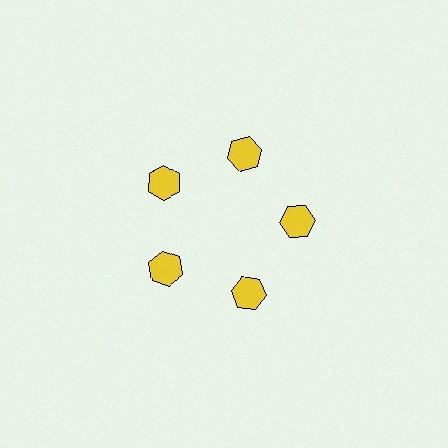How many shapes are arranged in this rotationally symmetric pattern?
There are 5 shapes, arranged in 5 groups of 1.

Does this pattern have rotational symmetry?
Yes, this pattern has 5-fold rotational symmetry. It looks the same after rotating 72 degrees around the center.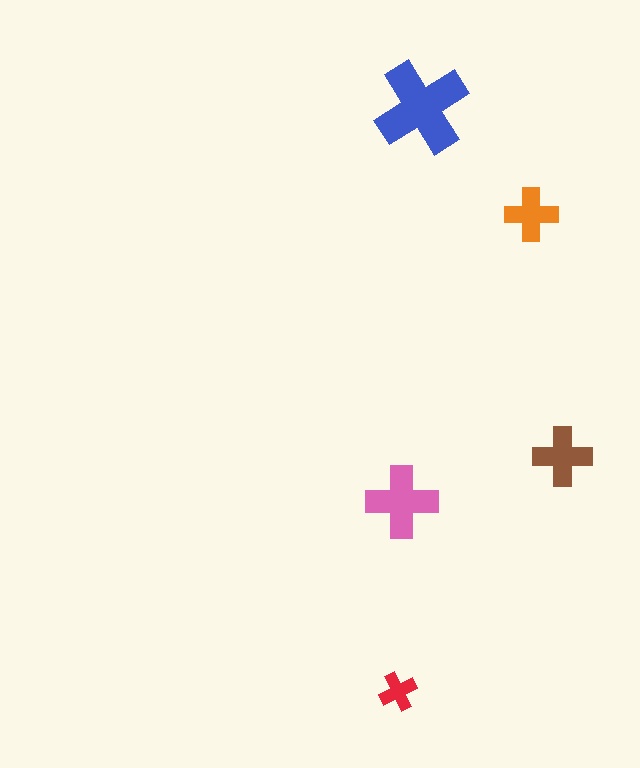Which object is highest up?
The blue cross is topmost.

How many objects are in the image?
There are 5 objects in the image.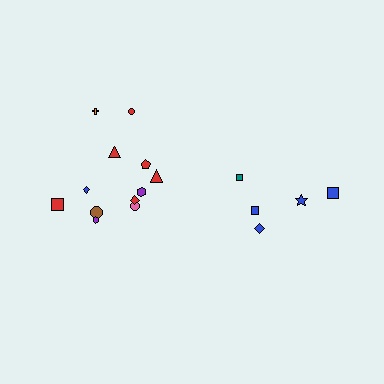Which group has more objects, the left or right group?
The left group.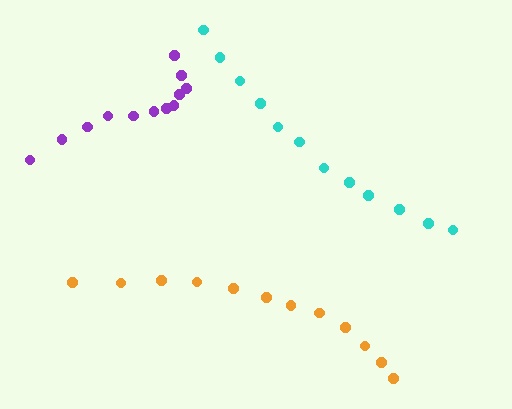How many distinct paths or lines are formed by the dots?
There are 3 distinct paths.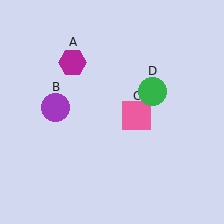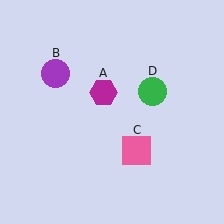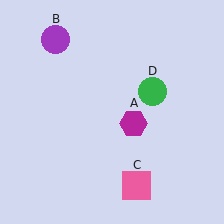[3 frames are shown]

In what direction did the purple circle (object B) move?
The purple circle (object B) moved up.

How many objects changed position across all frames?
3 objects changed position: magenta hexagon (object A), purple circle (object B), pink square (object C).